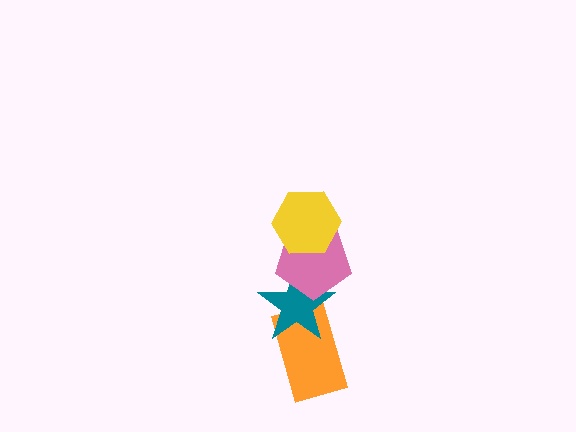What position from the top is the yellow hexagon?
The yellow hexagon is 1st from the top.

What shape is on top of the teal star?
The pink pentagon is on top of the teal star.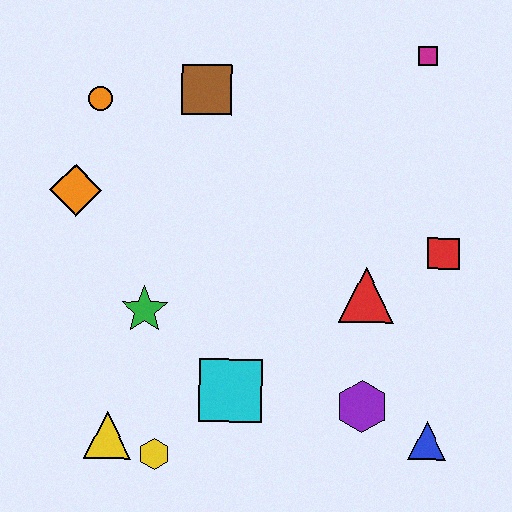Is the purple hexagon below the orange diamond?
Yes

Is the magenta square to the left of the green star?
No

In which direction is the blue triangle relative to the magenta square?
The blue triangle is below the magenta square.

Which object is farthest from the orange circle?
The blue triangle is farthest from the orange circle.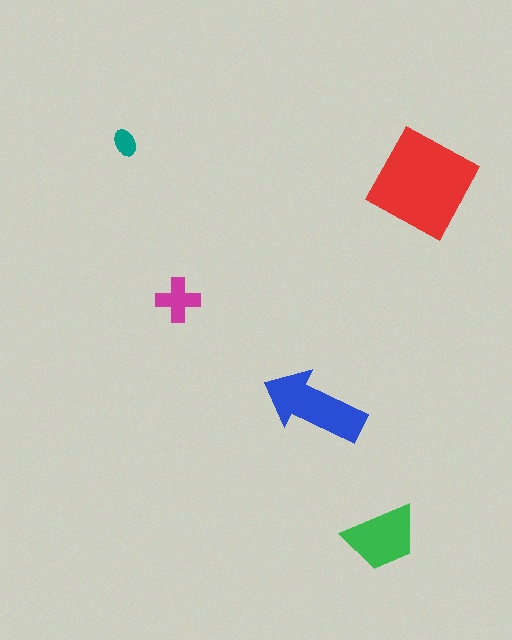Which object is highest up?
The teal ellipse is topmost.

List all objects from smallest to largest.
The teal ellipse, the magenta cross, the green trapezoid, the blue arrow, the red diamond.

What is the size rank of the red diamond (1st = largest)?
1st.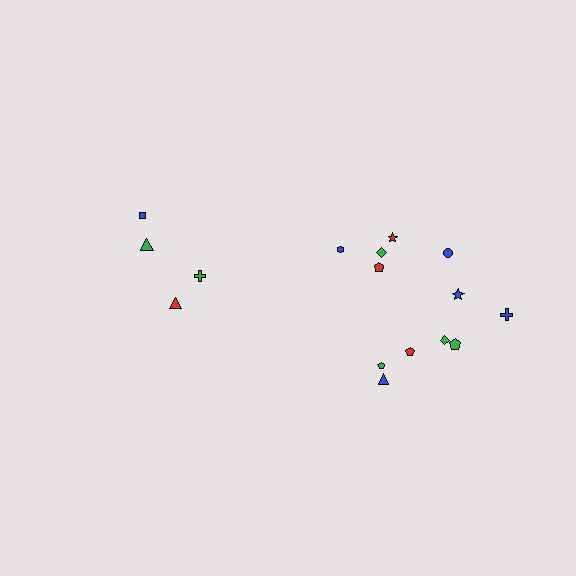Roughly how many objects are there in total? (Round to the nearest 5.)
Roughly 15 objects in total.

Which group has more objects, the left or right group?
The right group.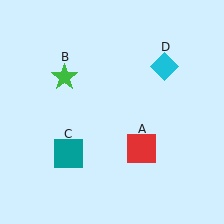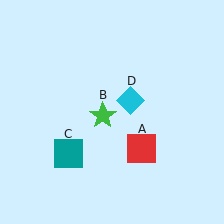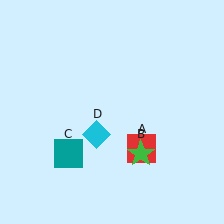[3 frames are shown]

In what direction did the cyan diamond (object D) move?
The cyan diamond (object D) moved down and to the left.